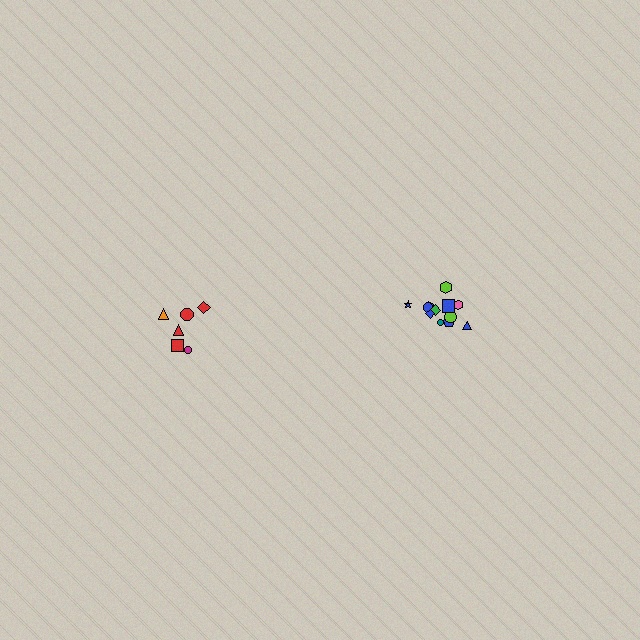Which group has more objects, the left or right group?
The right group.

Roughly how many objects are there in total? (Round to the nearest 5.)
Roughly 20 objects in total.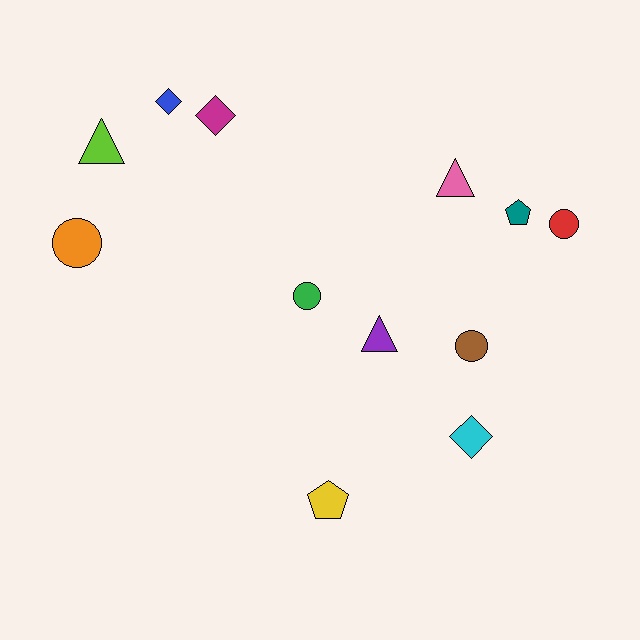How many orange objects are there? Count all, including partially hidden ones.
There is 1 orange object.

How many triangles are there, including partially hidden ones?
There are 3 triangles.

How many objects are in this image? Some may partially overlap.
There are 12 objects.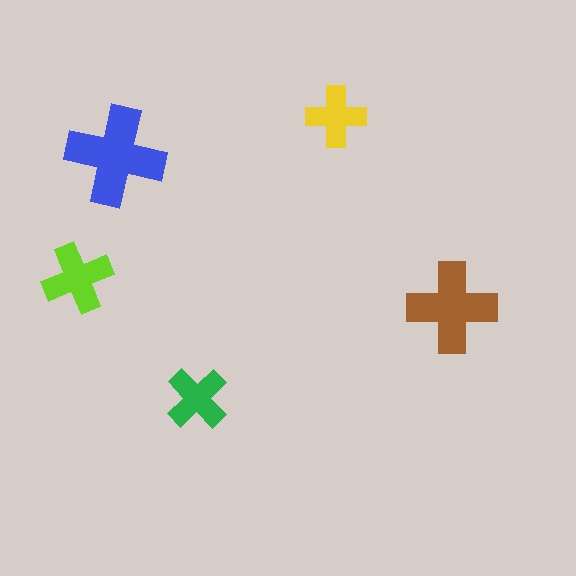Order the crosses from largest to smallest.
the blue one, the brown one, the lime one, the green one, the yellow one.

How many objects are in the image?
There are 5 objects in the image.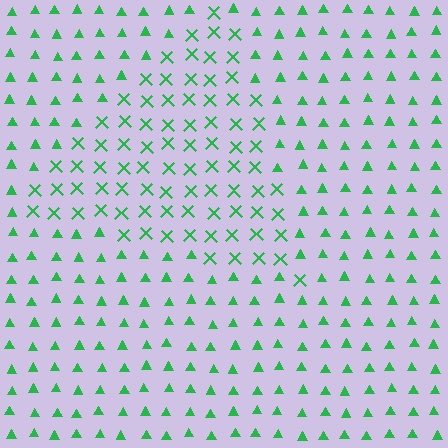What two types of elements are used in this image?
The image uses X marks inside the triangle region and triangles outside it.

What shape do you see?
I see a triangle.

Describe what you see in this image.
The image is filled with small green elements arranged in a uniform grid. A triangle-shaped region contains X marks, while the surrounding area contains triangles. The boundary is defined purely by the change in element shape.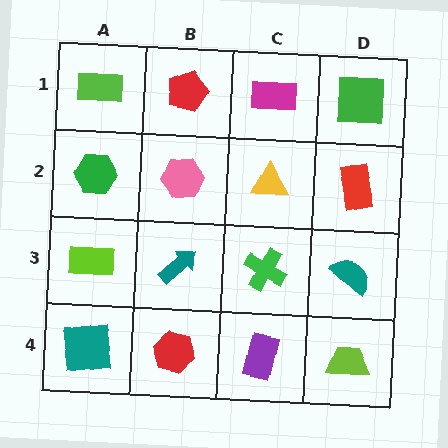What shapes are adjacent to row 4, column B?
A teal arrow (row 3, column B), a teal square (row 4, column A), a purple rectangle (row 4, column C).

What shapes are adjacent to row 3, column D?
A red rectangle (row 2, column D), a lime trapezoid (row 4, column D), a green cross (row 3, column C).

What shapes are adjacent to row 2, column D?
A green square (row 1, column D), a teal semicircle (row 3, column D), a yellow triangle (row 2, column C).